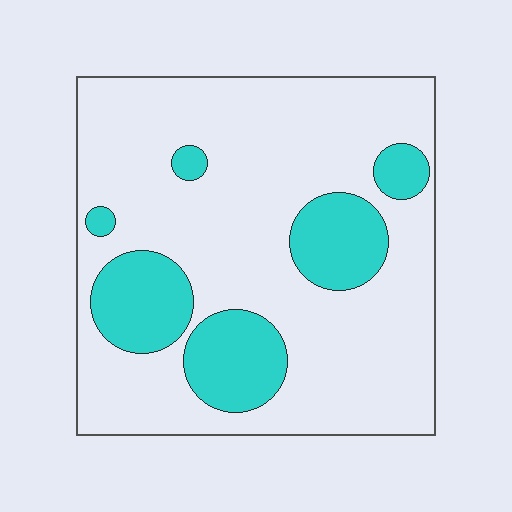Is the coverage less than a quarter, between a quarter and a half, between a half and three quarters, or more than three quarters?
Less than a quarter.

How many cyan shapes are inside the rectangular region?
6.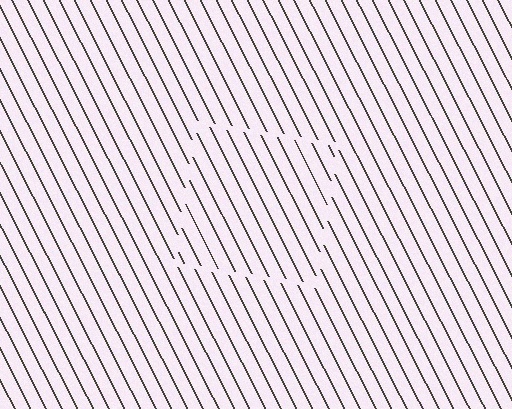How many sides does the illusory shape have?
4 sides — the line-ends trace a square.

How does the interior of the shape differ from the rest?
The interior of the shape contains the same grating, shifted by half a period — the contour is defined by the phase discontinuity where line-ends from the inner and outer gratings abut.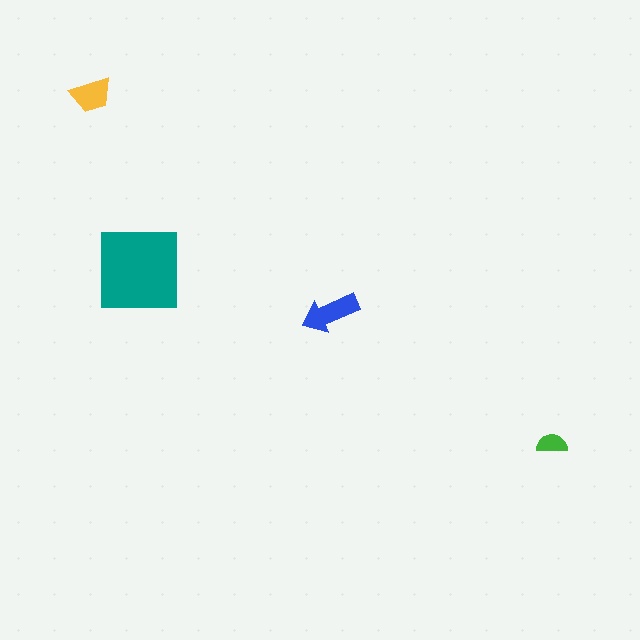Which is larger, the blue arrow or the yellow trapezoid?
The blue arrow.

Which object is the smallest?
The green semicircle.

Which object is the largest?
The teal square.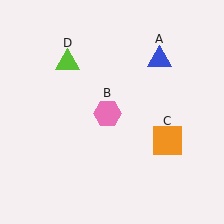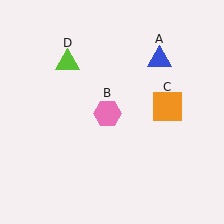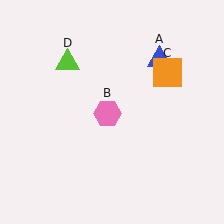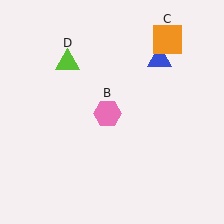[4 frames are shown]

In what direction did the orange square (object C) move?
The orange square (object C) moved up.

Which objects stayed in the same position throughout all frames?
Blue triangle (object A) and pink hexagon (object B) and lime triangle (object D) remained stationary.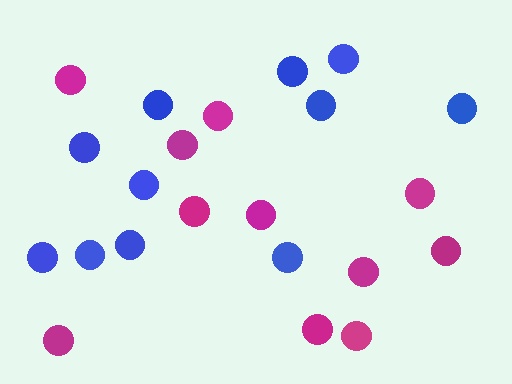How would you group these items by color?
There are 2 groups: one group of blue circles (11) and one group of magenta circles (11).